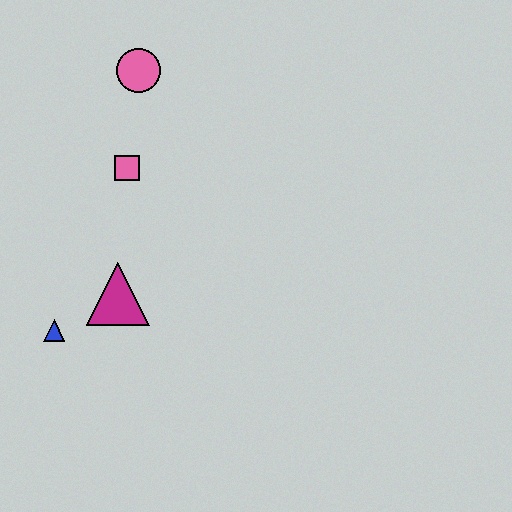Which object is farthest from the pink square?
The blue triangle is farthest from the pink square.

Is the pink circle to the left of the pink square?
No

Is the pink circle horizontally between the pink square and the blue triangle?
No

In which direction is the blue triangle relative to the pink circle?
The blue triangle is below the pink circle.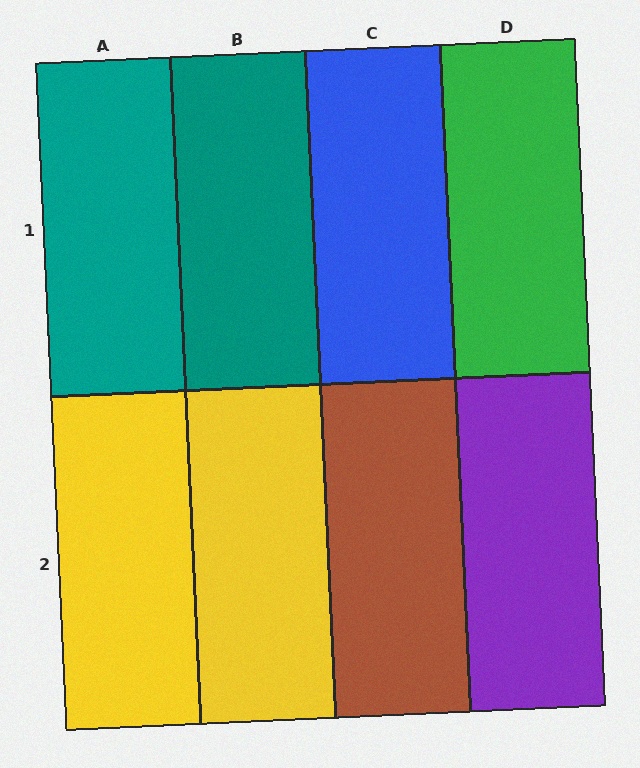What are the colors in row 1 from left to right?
Teal, teal, blue, green.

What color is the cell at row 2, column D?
Purple.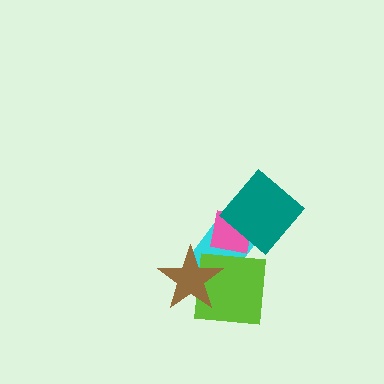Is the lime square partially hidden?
Yes, it is partially covered by another shape.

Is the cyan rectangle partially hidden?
Yes, it is partially covered by another shape.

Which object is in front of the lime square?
The brown star is in front of the lime square.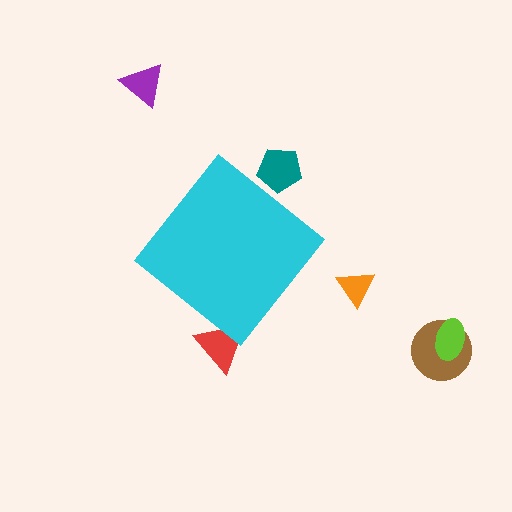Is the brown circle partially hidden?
No, the brown circle is fully visible.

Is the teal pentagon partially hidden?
Yes, the teal pentagon is partially hidden behind the cyan diamond.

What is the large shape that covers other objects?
A cyan diamond.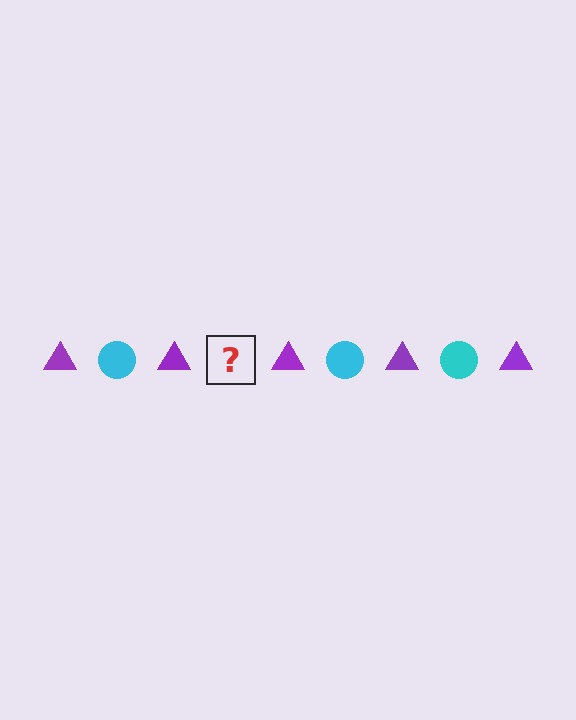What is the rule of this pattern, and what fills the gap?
The rule is that the pattern alternates between purple triangle and cyan circle. The gap should be filled with a cyan circle.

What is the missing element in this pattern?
The missing element is a cyan circle.